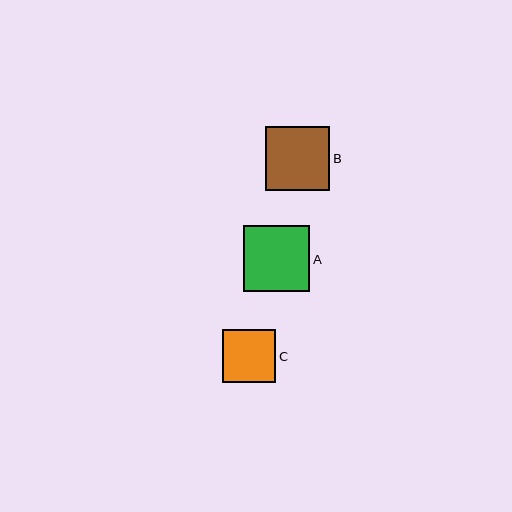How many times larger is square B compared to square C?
Square B is approximately 1.2 times the size of square C.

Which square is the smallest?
Square C is the smallest with a size of approximately 53 pixels.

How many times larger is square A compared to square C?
Square A is approximately 1.3 times the size of square C.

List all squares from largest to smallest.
From largest to smallest: A, B, C.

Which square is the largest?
Square A is the largest with a size of approximately 66 pixels.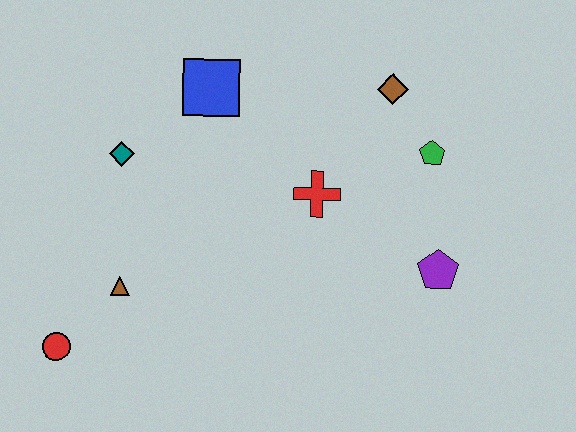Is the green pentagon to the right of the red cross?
Yes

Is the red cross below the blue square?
Yes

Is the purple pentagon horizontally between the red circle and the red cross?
No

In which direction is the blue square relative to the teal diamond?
The blue square is to the right of the teal diamond.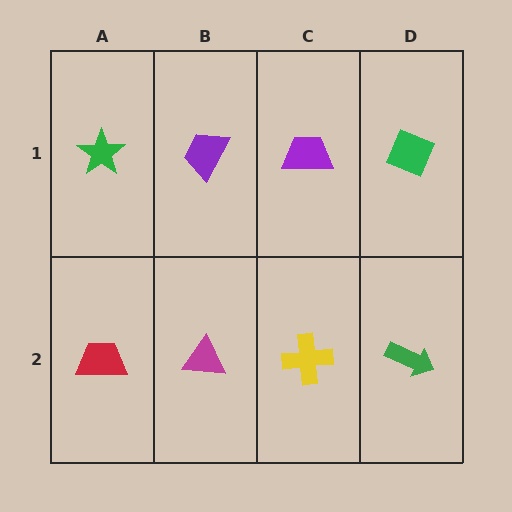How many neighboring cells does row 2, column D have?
2.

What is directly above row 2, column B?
A purple trapezoid.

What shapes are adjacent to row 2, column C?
A purple trapezoid (row 1, column C), a magenta triangle (row 2, column B), a green arrow (row 2, column D).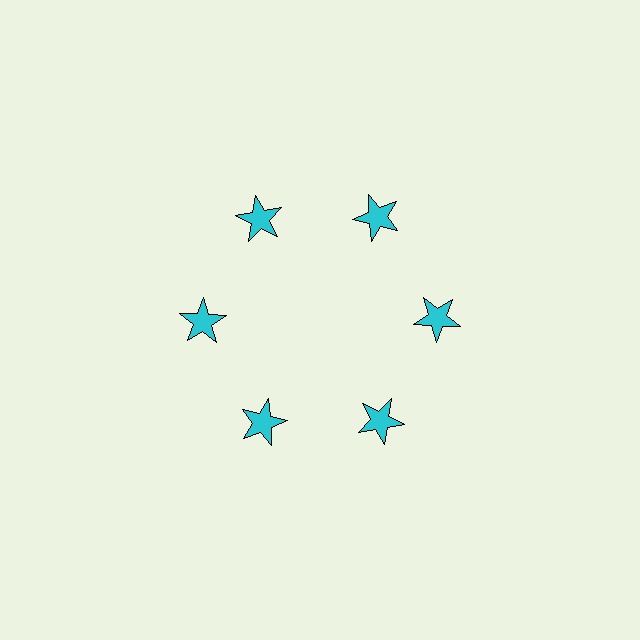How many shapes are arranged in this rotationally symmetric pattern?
There are 6 shapes, arranged in 6 groups of 1.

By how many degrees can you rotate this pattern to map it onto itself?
The pattern maps onto itself every 60 degrees of rotation.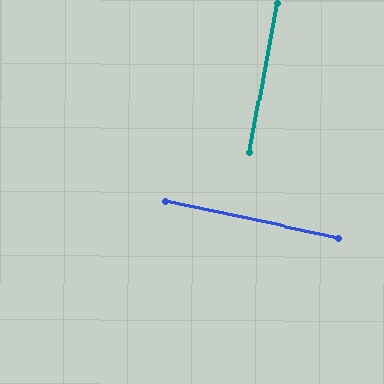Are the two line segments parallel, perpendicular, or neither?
Perpendicular — they meet at approximately 88°.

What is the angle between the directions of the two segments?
Approximately 88 degrees.